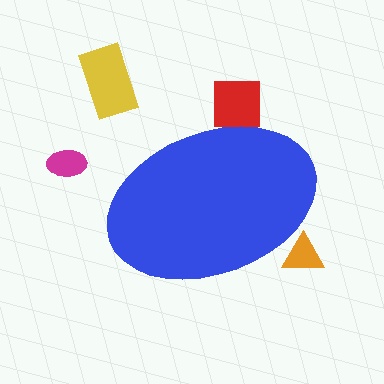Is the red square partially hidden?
Yes, the red square is partially hidden behind the blue ellipse.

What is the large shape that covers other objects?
A blue ellipse.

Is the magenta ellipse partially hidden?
No, the magenta ellipse is fully visible.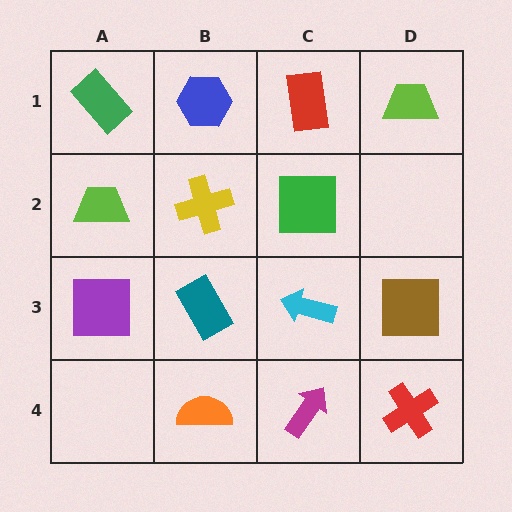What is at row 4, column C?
A magenta arrow.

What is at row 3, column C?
A cyan arrow.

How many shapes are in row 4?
3 shapes.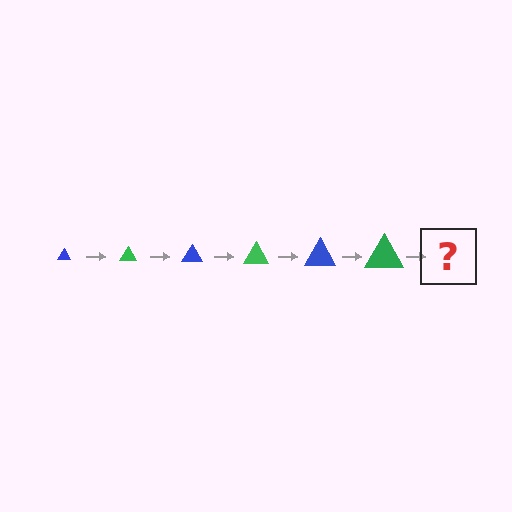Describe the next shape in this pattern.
It should be a blue triangle, larger than the previous one.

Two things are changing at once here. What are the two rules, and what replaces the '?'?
The two rules are that the triangle grows larger each step and the color cycles through blue and green. The '?' should be a blue triangle, larger than the previous one.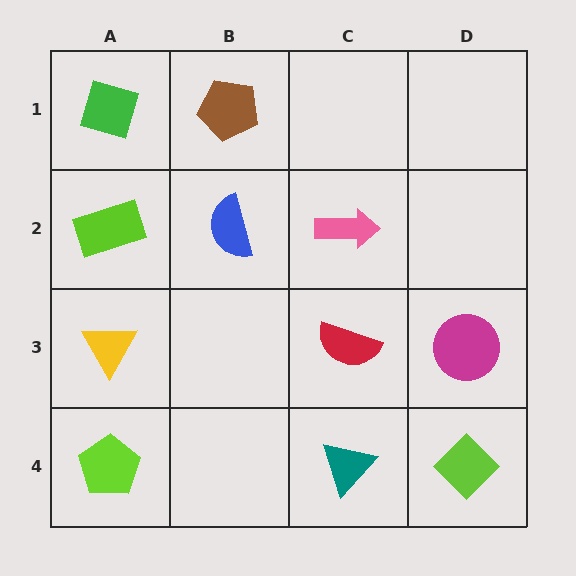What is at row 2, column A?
A lime rectangle.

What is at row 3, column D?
A magenta circle.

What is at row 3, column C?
A red semicircle.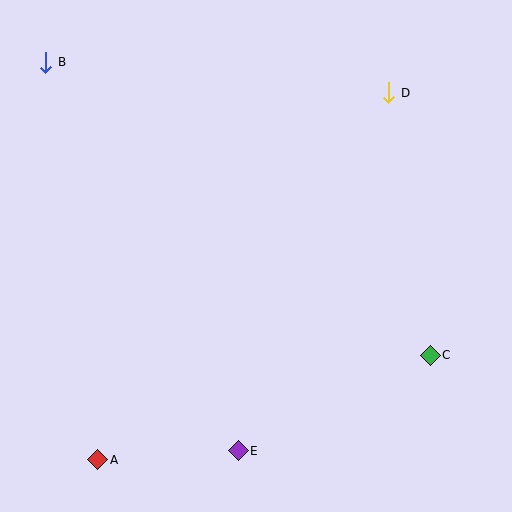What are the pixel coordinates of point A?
Point A is at (98, 460).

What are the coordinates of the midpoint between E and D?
The midpoint between E and D is at (313, 272).